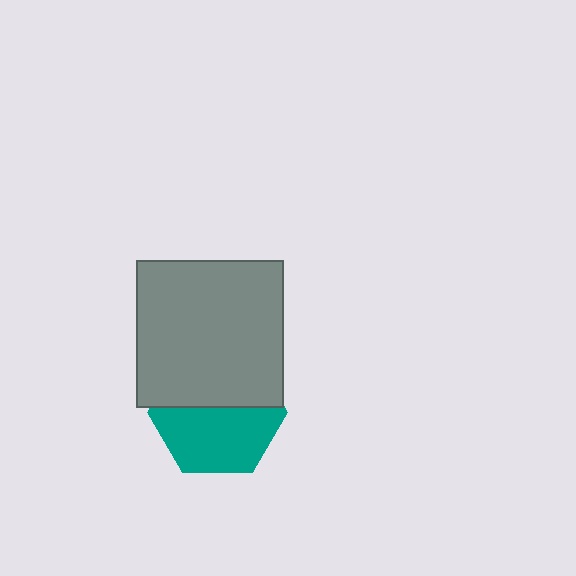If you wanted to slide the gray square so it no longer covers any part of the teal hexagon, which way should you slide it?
Slide it up — that is the most direct way to separate the two shapes.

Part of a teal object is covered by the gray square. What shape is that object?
It is a hexagon.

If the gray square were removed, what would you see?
You would see the complete teal hexagon.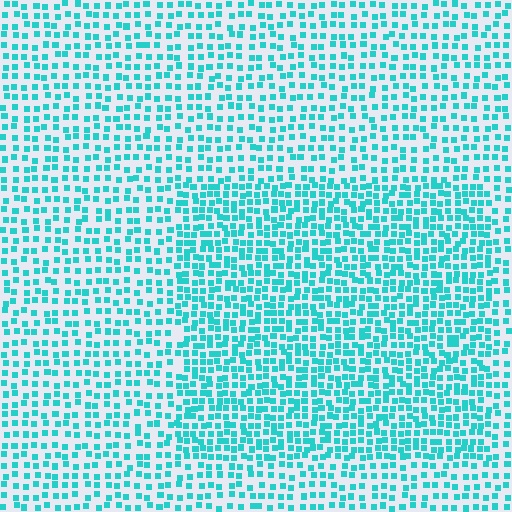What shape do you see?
I see a rectangle.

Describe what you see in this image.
The image contains small cyan elements arranged at two different densities. A rectangle-shaped region is visible where the elements are more densely packed than the surrounding area.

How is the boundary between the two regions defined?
The boundary is defined by a change in element density (approximately 1.7x ratio). All elements are the same color, size, and shape.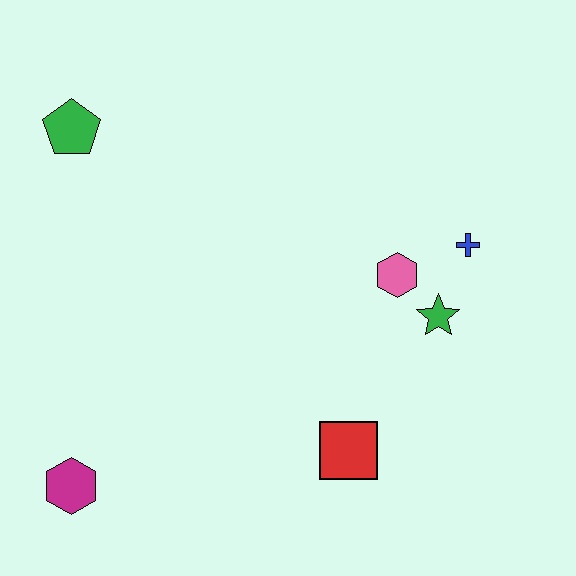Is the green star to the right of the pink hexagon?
Yes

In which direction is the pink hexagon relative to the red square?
The pink hexagon is above the red square.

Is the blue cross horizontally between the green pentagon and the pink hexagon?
No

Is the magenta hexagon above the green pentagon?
No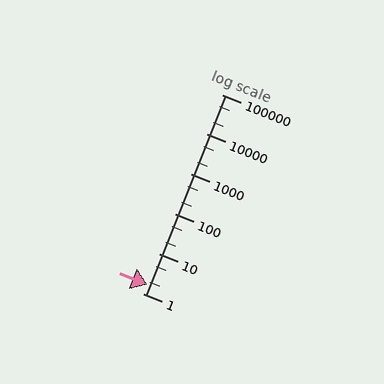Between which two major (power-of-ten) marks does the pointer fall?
The pointer is between 1 and 10.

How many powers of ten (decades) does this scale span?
The scale spans 5 decades, from 1 to 100000.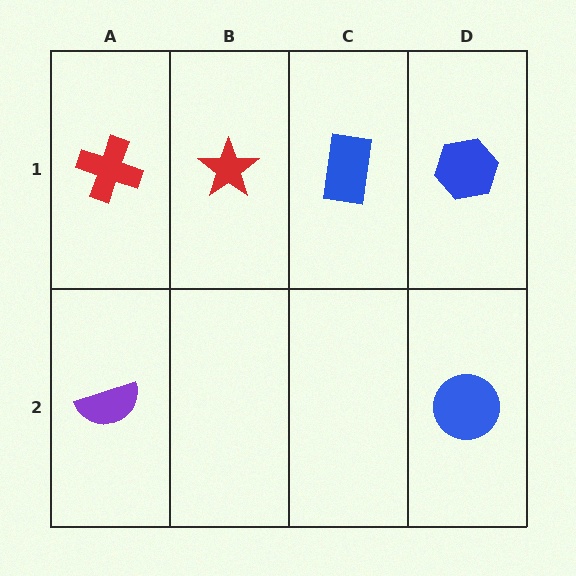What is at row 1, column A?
A red cross.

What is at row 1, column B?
A red star.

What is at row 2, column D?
A blue circle.